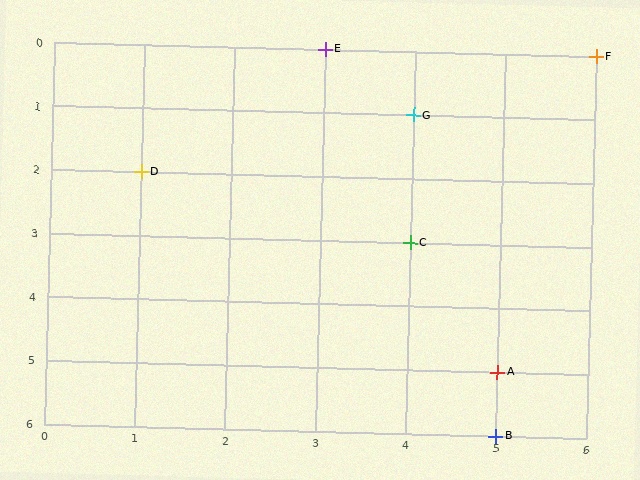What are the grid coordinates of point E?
Point E is at grid coordinates (3, 0).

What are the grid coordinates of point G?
Point G is at grid coordinates (4, 1).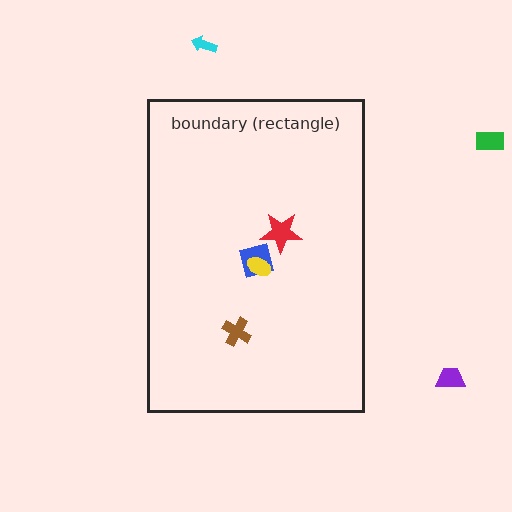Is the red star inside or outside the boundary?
Inside.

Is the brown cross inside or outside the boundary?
Inside.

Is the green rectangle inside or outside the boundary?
Outside.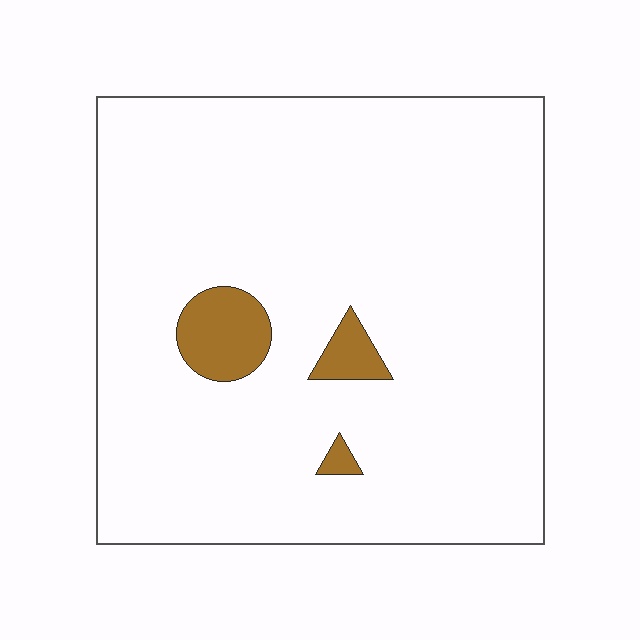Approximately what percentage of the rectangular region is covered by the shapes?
Approximately 5%.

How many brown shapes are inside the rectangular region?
3.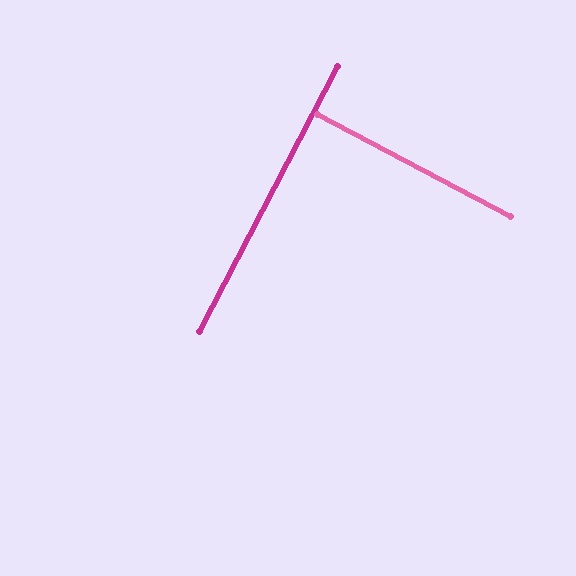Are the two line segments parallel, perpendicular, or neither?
Perpendicular — they meet at approximately 90°.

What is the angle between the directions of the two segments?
Approximately 90 degrees.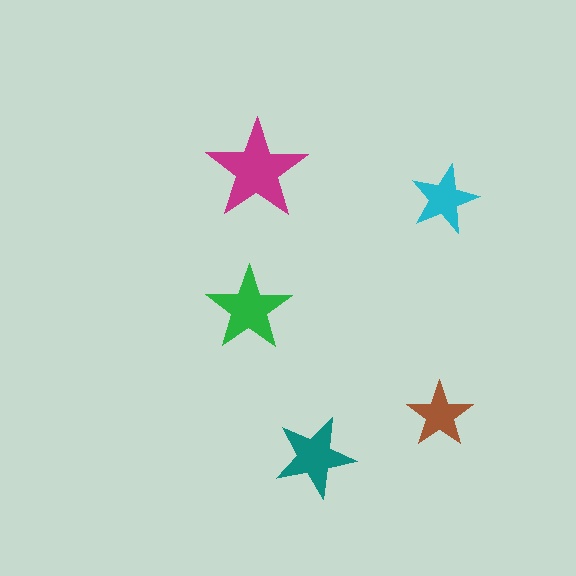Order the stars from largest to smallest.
the magenta one, the green one, the teal one, the cyan one, the brown one.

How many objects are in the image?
There are 5 objects in the image.